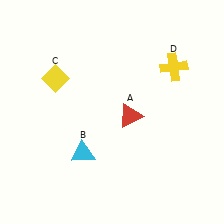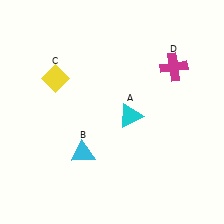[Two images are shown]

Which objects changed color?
A changed from red to cyan. D changed from yellow to magenta.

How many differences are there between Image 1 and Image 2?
There are 2 differences between the two images.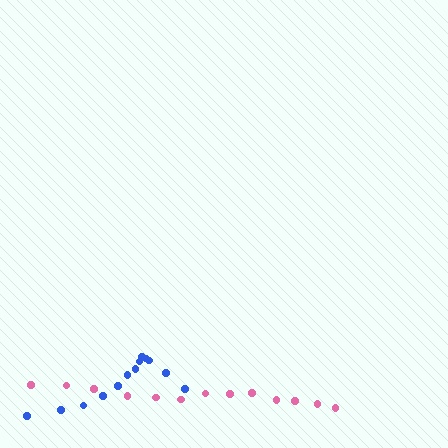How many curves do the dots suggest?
There are 2 distinct paths.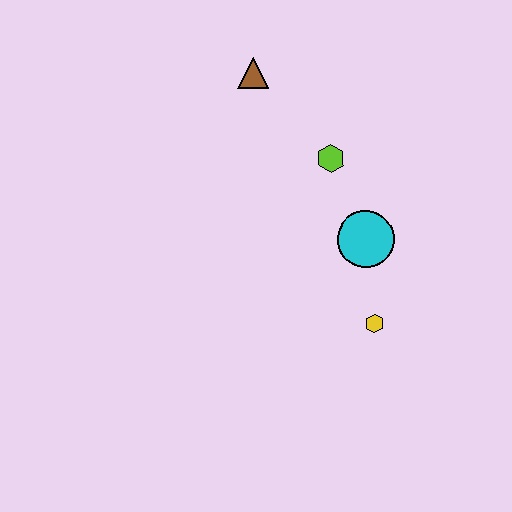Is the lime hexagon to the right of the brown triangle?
Yes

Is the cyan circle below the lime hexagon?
Yes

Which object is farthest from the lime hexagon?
The yellow hexagon is farthest from the lime hexagon.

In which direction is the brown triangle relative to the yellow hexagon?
The brown triangle is above the yellow hexagon.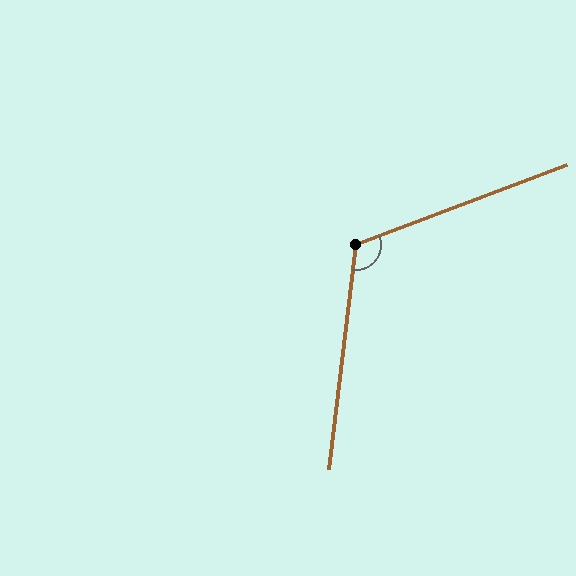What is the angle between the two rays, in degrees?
Approximately 118 degrees.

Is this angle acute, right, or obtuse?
It is obtuse.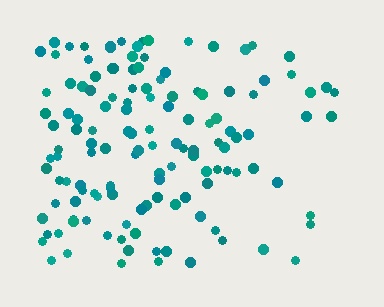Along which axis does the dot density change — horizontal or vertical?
Horizontal.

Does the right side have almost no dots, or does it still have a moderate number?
Still a moderate number, just noticeably fewer than the left.